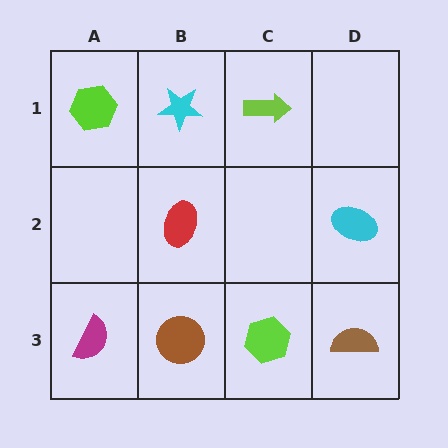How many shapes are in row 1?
3 shapes.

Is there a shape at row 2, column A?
No, that cell is empty.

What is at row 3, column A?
A magenta semicircle.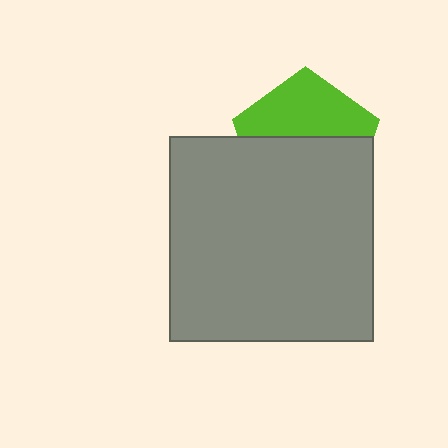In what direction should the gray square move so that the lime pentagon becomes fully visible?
The gray square should move down. That is the shortest direction to clear the overlap and leave the lime pentagon fully visible.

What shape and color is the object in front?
The object in front is a gray square.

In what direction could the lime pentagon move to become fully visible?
The lime pentagon could move up. That would shift it out from behind the gray square entirely.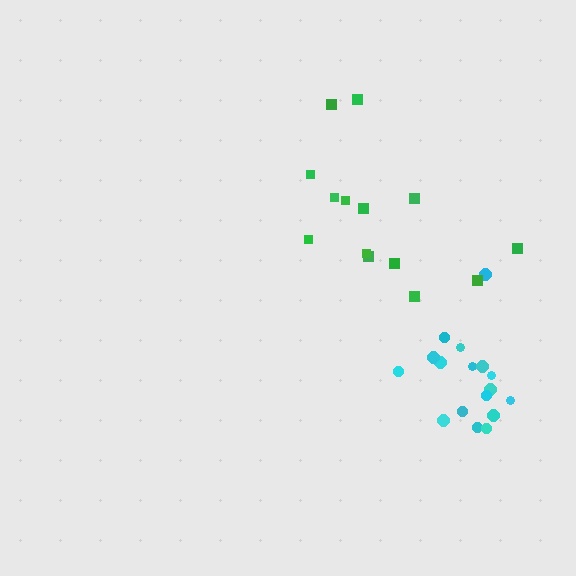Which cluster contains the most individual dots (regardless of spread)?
Cyan (17).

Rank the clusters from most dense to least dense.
cyan, green.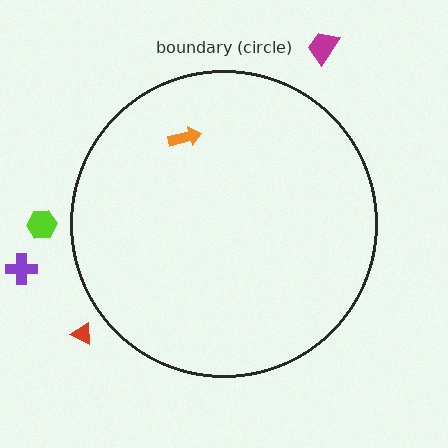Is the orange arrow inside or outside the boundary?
Inside.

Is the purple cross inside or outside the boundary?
Outside.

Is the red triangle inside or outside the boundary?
Outside.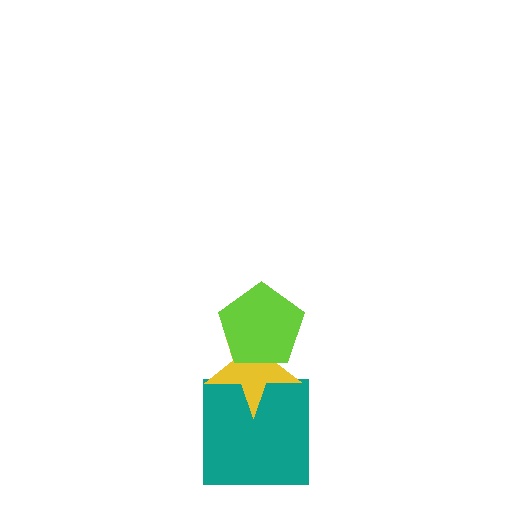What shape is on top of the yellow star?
The lime pentagon is on top of the yellow star.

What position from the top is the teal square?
The teal square is 3rd from the top.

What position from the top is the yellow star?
The yellow star is 2nd from the top.